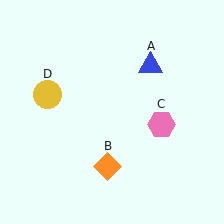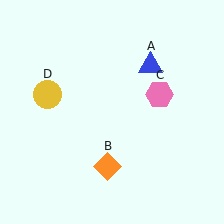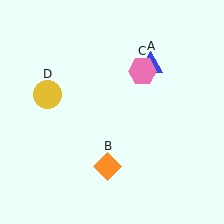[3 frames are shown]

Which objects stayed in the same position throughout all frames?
Blue triangle (object A) and orange diamond (object B) and yellow circle (object D) remained stationary.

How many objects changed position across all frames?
1 object changed position: pink hexagon (object C).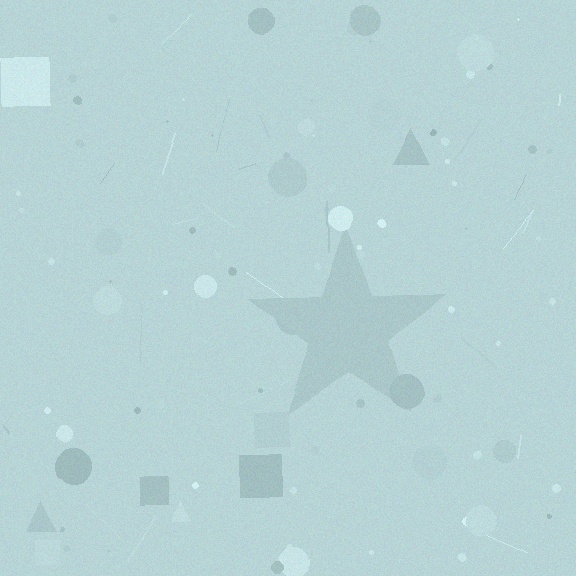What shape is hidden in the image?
A star is hidden in the image.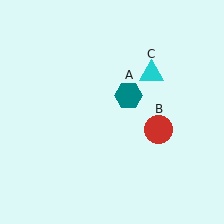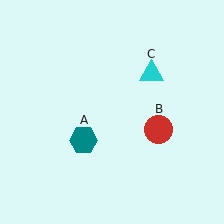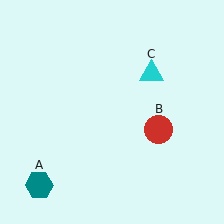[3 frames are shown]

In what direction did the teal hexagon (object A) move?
The teal hexagon (object A) moved down and to the left.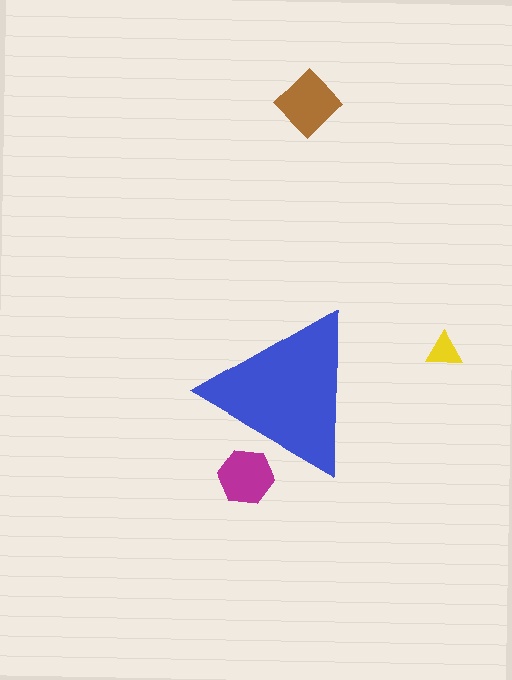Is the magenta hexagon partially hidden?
Yes, the magenta hexagon is partially hidden behind the blue triangle.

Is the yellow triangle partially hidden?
No, the yellow triangle is fully visible.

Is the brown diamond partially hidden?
No, the brown diamond is fully visible.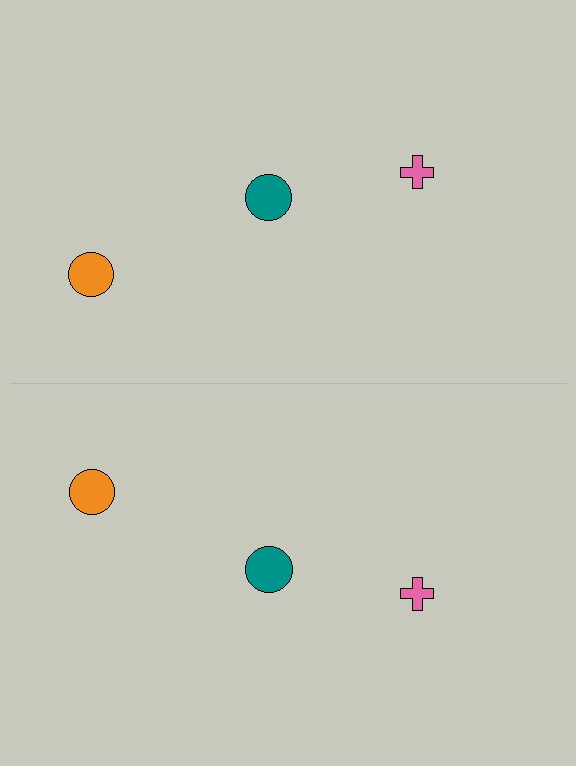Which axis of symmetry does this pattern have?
The pattern has a horizontal axis of symmetry running through the center of the image.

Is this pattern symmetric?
Yes, this pattern has bilateral (reflection) symmetry.